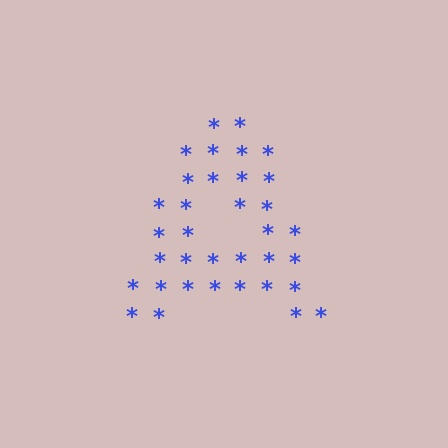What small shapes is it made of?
It is made of small asterisks.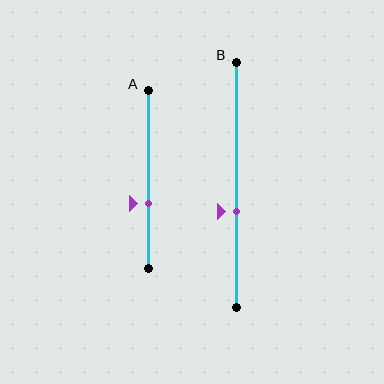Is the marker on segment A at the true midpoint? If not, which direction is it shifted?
No, the marker on segment A is shifted downward by about 13% of the segment length.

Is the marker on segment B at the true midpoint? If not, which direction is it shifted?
No, the marker on segment B is shifted downward by about 11% of the segment length.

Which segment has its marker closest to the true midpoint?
Segment B has its marker closest to the true midpoint.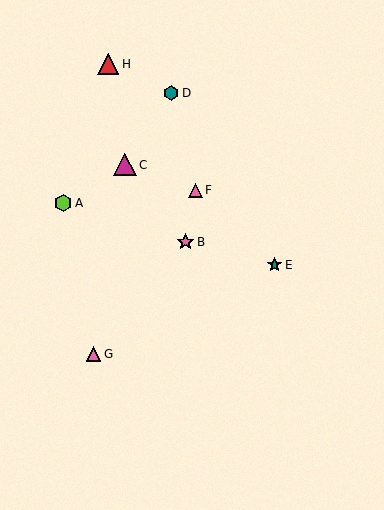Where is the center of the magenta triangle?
The center of the magenta triangle is at (125, 165).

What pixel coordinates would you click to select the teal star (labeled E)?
Click at (275, 265) to select the teal star E.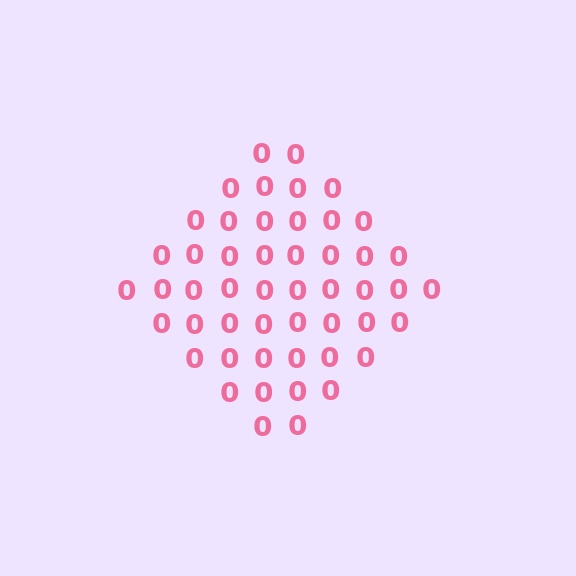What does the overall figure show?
The overall figure shows a diamond.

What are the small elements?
The small elements are digit 0's.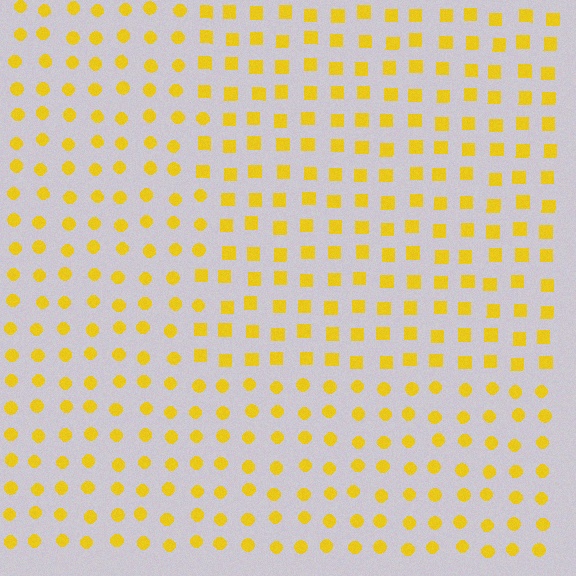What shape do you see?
I see a rectangle.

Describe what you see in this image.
The image is filled with small yellow elements arranged in a uniform grid. A rectangle-shaped region contains squares, while the surrounding area contains circles. The boundary is defined purely by the change in element shape.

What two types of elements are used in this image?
The image uses squares inside the rectangle region and circles outside it.